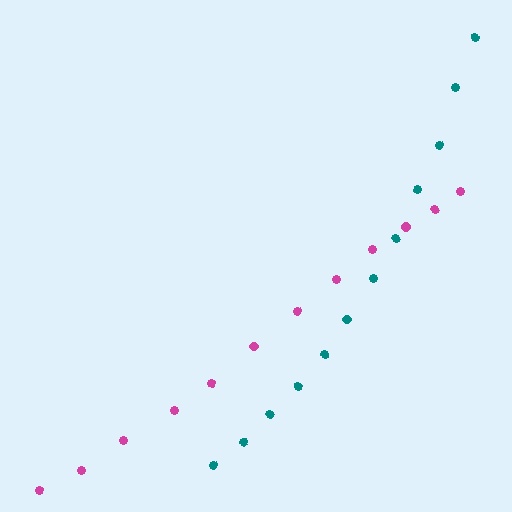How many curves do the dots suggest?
There are 2 distinct paths.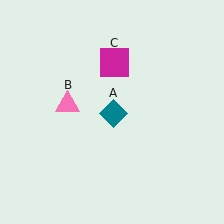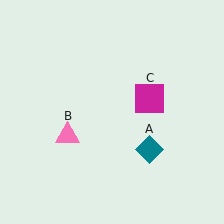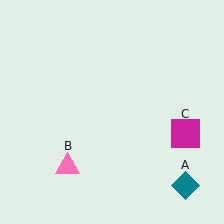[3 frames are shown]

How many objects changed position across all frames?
3 objects changed position: teal diamond (object A), pink triangle (object B), magenta square (object C).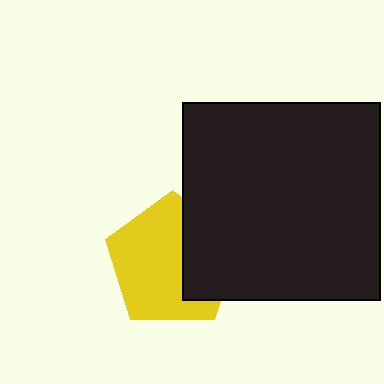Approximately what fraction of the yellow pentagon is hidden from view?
Roughly 36% of the yellow pentagon is hidden behind the black square.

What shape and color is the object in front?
The object in front is a black square.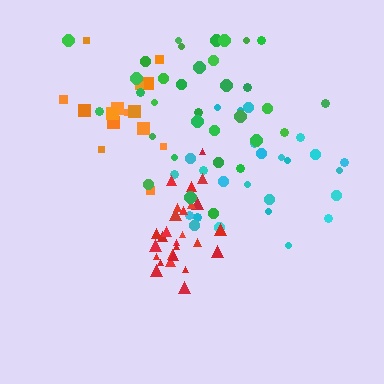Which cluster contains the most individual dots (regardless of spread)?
Green (34).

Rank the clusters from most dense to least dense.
red, green, cyan, orange.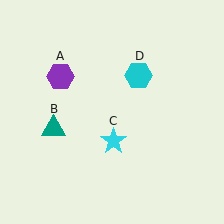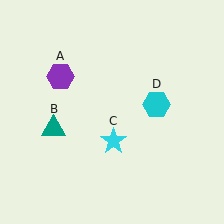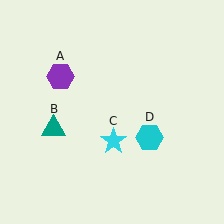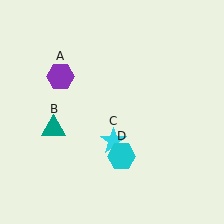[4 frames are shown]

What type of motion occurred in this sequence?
The cyan hexagon (object D) rotated clockwise around the center of the scene.